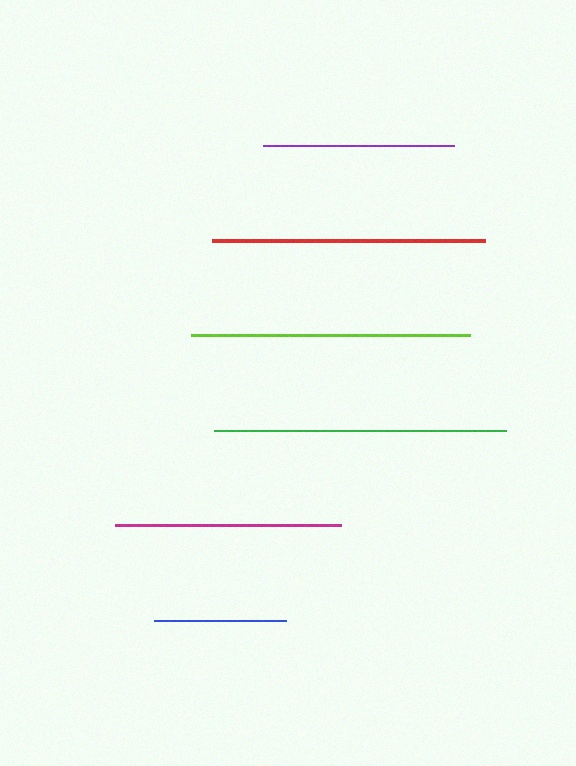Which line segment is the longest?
The green line is the longest at approximately 291 pixels.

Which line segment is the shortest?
The blue line is the shortest at approximately 132 pixels.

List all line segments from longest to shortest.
From longest to shortest: green, lime, red, magenta, purple, blue.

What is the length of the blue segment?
The blue segment is approximately 132 pixels long.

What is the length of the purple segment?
The purple segment is approximately 191 pixels long.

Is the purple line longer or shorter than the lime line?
The lime line is longer than the purple line.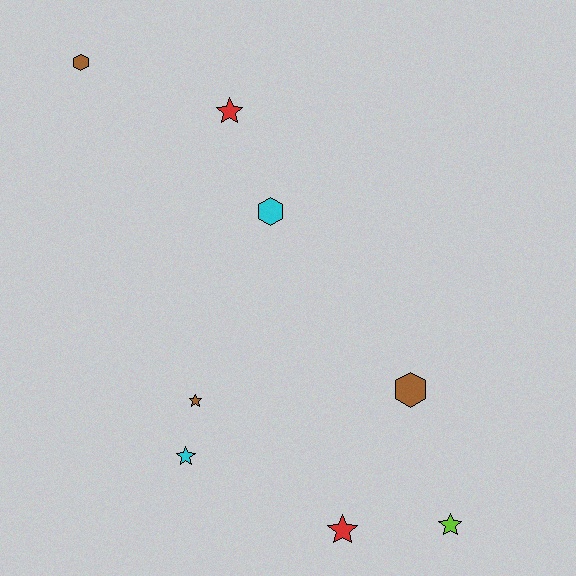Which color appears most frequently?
Brown, with 3 objects.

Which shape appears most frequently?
Star, with 5 objects.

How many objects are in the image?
There are 8 objects.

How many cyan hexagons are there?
There is 1 cyan hexagon.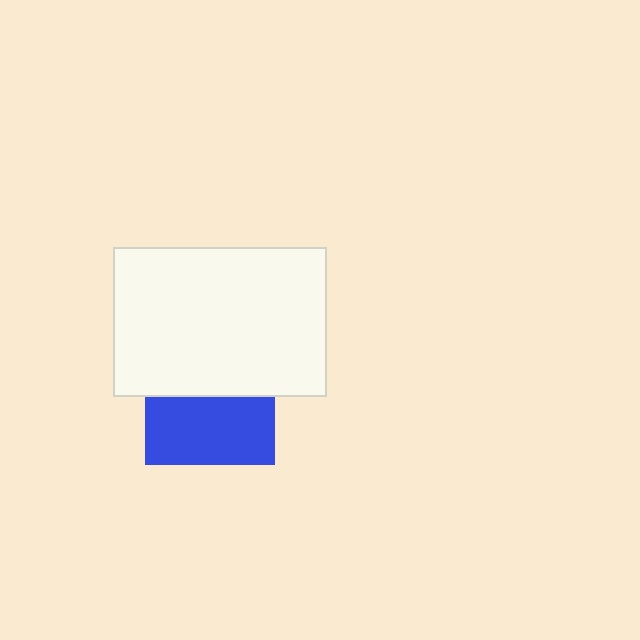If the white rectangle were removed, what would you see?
You would see the complete blue square.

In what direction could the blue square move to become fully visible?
The blue square could move down. That would shift it out from behind the white rectangle entirely.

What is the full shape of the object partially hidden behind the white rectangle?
The partially hidden object is a blue square.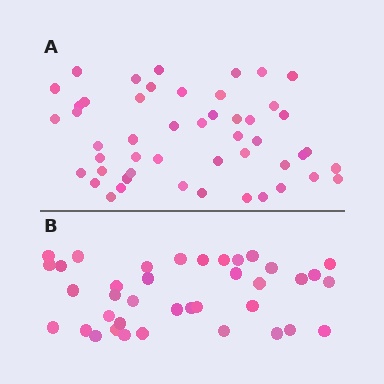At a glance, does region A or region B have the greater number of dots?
Region A (the top region) has more dots.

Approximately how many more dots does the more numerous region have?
Region A has roughly 12 or so more dots than region B.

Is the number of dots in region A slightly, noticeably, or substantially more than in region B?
Region A has noticeably more, but not dramatically so. The ratio is roughly 1.3 to 1.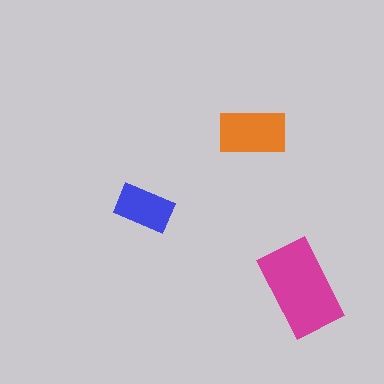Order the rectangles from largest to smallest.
the magenta one, the orange one, the blue one.